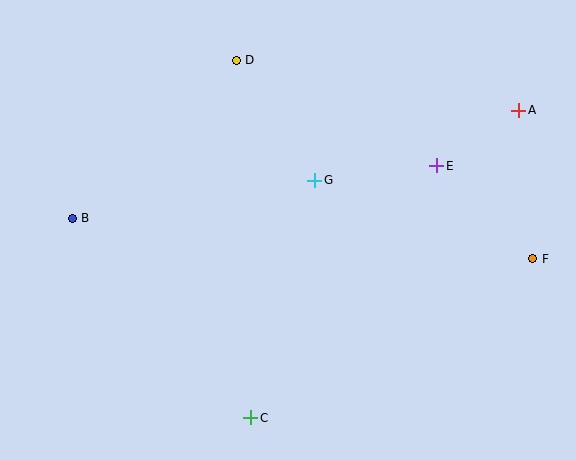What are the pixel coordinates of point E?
Point E is at (437, 166).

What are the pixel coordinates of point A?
Point A is at (519, 110).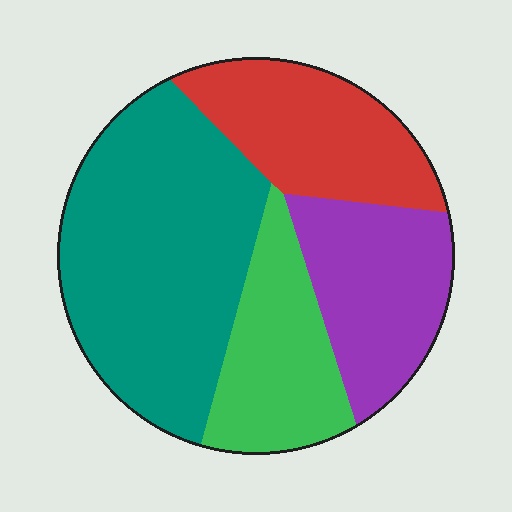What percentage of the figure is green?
Green covers 18% of the figure.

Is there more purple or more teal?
Teal.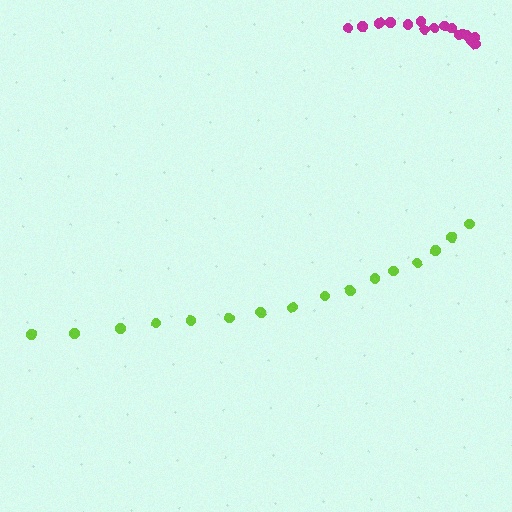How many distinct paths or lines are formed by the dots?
There are 2 distinct paths.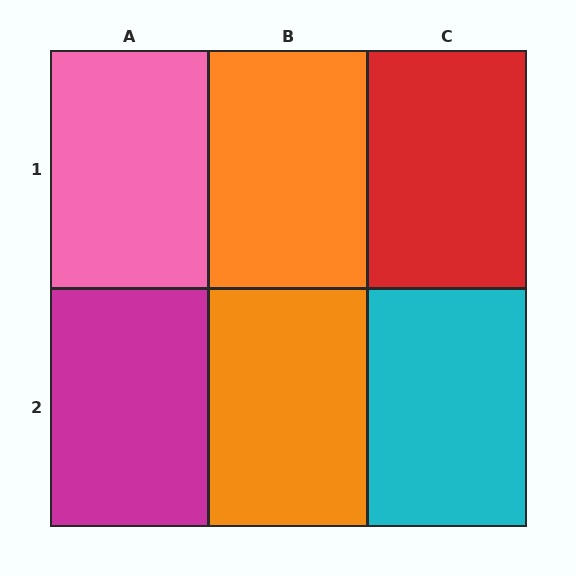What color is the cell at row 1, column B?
Orange.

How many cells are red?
1 cell is red.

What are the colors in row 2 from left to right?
Magenta, orange, cyan.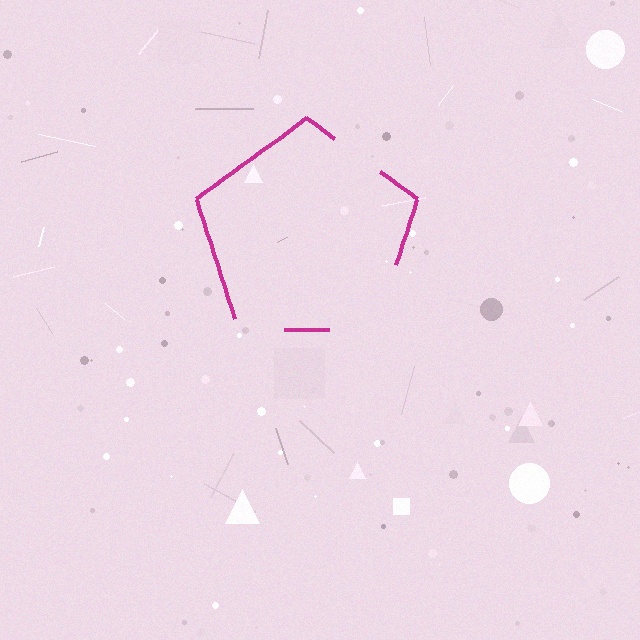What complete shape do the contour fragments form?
The contour fragments form a pentagon.